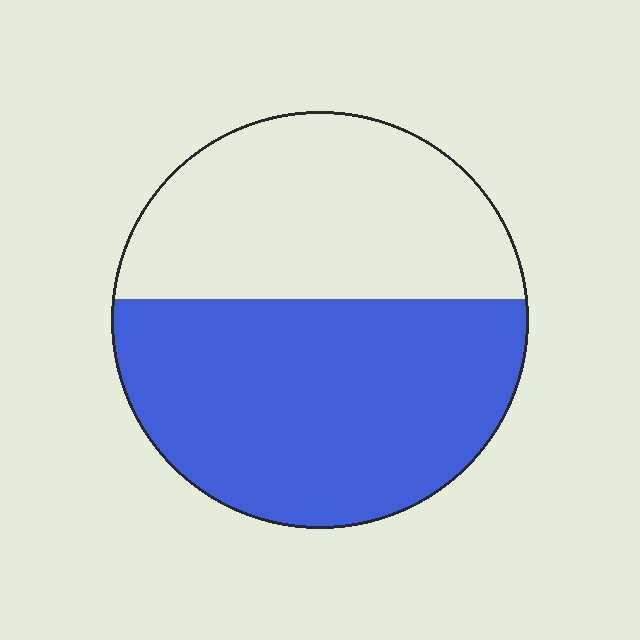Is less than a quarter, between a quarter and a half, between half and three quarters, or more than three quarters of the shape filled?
Between half and three quarters.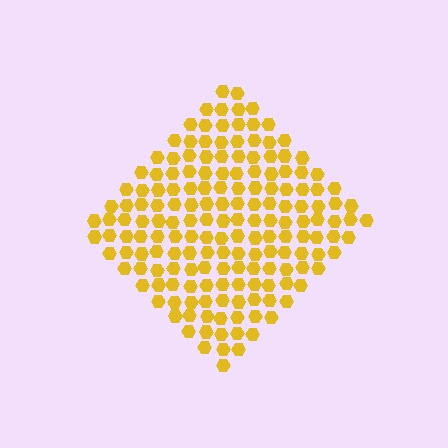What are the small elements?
The small elements are hexagons.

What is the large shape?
The large shape is a diamond.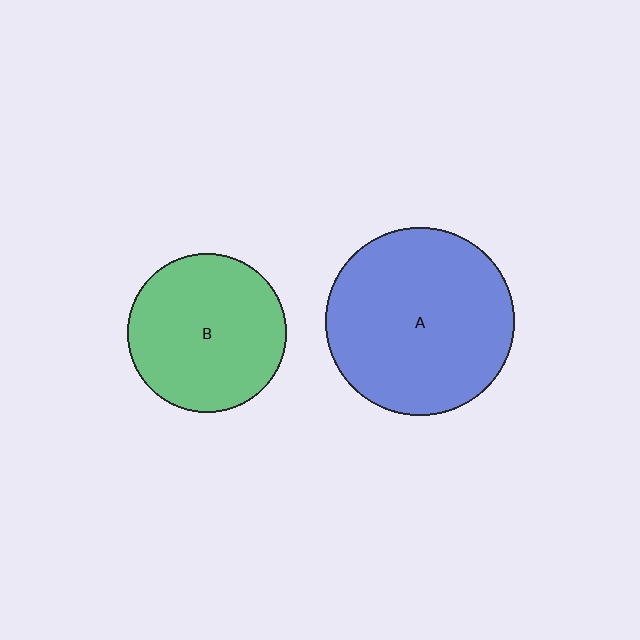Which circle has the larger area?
Circle A (blue).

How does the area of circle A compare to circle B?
Approximately 1.4 times.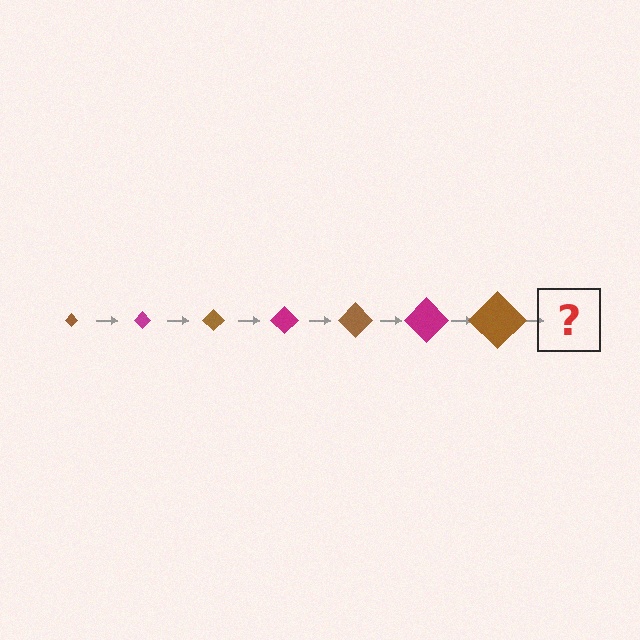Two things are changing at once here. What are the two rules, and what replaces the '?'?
The two rules are that the diamond grows larger each step and the color cycles through brown and magenta. The '?' should be a magenta diamond, larger than the previous one.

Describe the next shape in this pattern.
It should be a magenta diamond, larger than the previous one.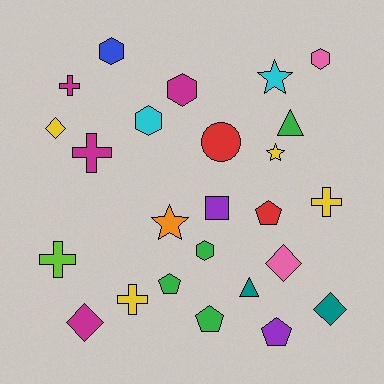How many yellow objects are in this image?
There are 4 yellow objects.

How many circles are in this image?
There is 1 circle.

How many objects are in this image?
There are 25 objects.